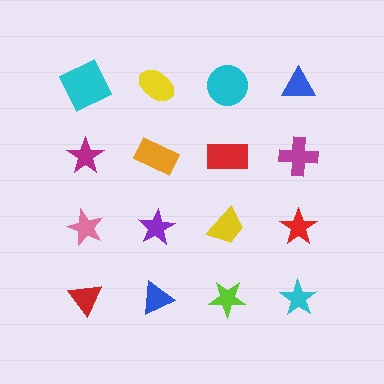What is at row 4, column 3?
A lime star.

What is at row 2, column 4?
A magenta cross.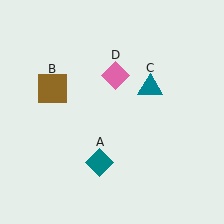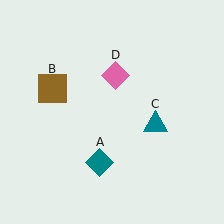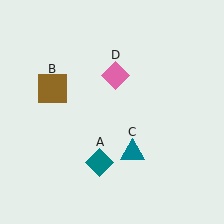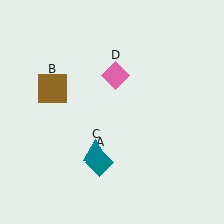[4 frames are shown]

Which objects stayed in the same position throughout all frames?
Teal diamond (object A) and brown square (object B) and pink diamond (object D) remained stationary.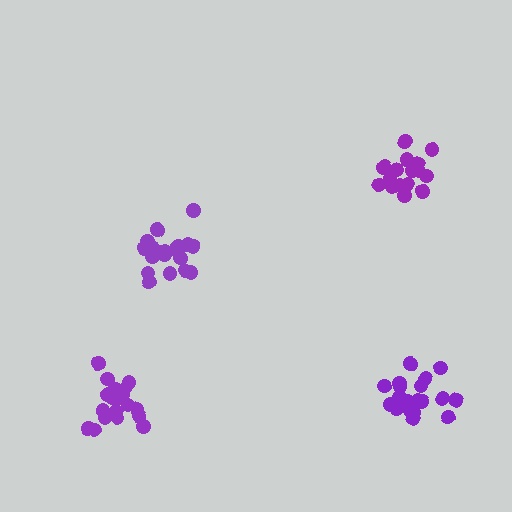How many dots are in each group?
Group 1: 17 dots, Group 2: 21 dots, Group 3: 20 dots, Group 4: 21 dots (79 total).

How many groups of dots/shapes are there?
There are 4 groups.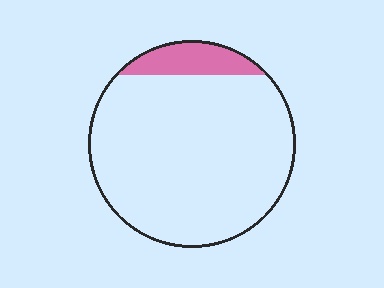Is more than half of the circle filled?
No.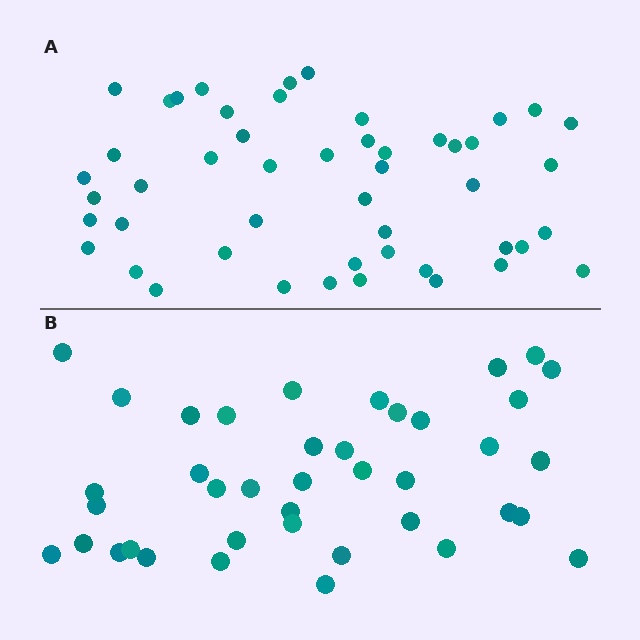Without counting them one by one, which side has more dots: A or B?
Region A (the top region) has more dots.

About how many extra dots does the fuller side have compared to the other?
Region A has roughly 8 or so more dots than region B.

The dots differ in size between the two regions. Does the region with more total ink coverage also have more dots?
No. Region B has more total ink coverage because its dots are larger, but region A actually contains more individual dots. Total area can be misleading — the number of items is what matters here.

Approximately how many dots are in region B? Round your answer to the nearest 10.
About 40 dots.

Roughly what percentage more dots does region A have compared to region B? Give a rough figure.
About 20% more.